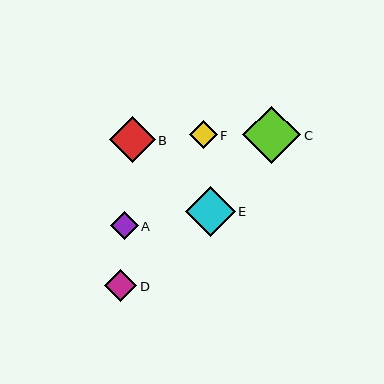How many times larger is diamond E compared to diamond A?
Diamond E is approximately 1.8 times the size of diamond A.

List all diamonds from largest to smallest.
From largest to smallest: C, E, B, D, F, A.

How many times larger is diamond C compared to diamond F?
Diamond C is approximately 2.1 times the size of diamond F.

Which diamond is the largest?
Diamond C is the largest with a size of approximately 58 pixels.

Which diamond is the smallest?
Diamond A is the smallest with a size of approximately 27 pixels.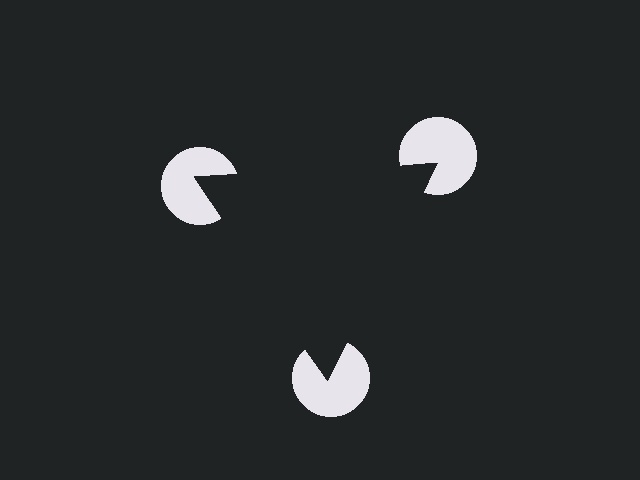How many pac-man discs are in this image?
There are 3 — one at each vertex of the illusory triangle.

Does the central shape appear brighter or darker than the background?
It typically appears slightly darker than the background, even though no actual brightness change is drawn.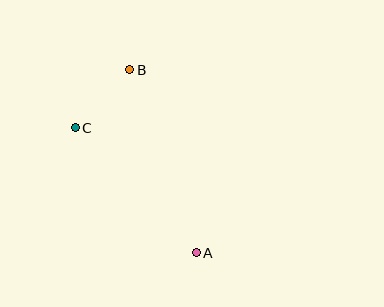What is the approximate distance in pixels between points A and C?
The distance between A and C is approximately 174 pixels.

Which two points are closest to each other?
Points B and C are closest to each other.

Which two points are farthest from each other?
Points A and B are farthest from each other.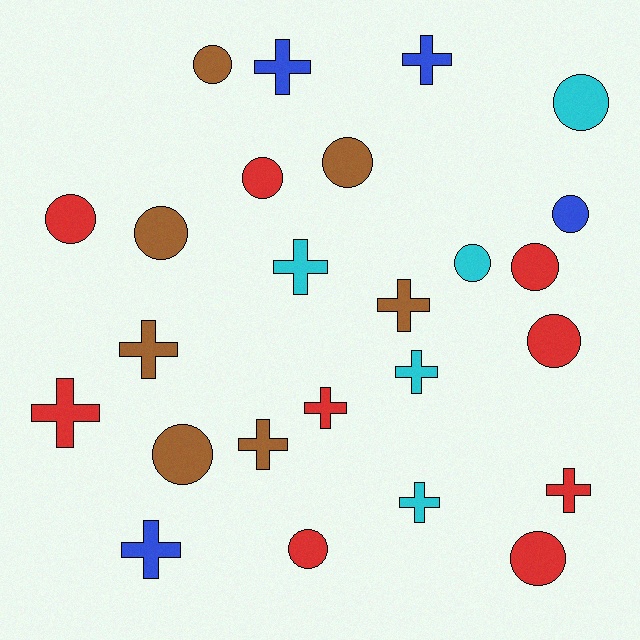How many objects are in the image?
There are 25 objects.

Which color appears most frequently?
Red, with 9 objects.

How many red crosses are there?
There are 3 red crosses.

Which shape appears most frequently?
Circle, with 13 objects.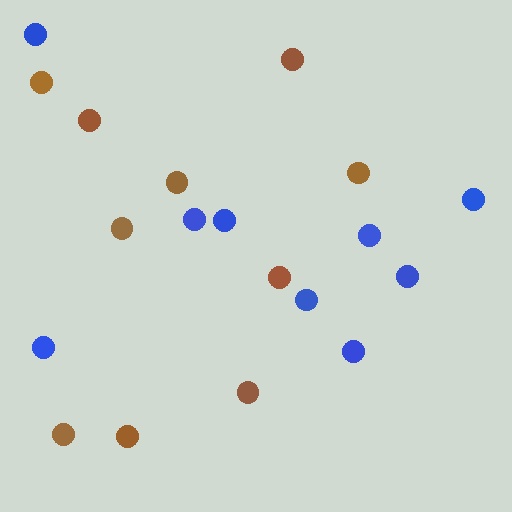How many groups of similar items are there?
There are 2 groups: one group of blue circles (9) and one group of brown circles (10).